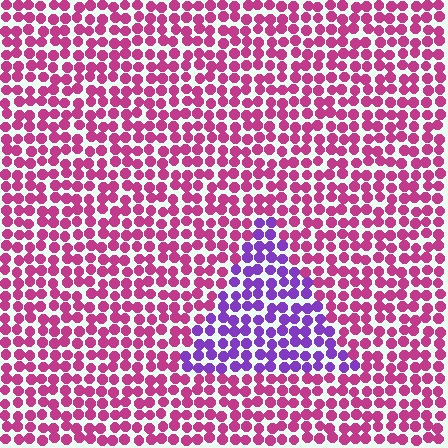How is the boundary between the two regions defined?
The boundary is defined purely by a slight shift in hue (about 52 degrees). Spacing, size, and orientation are identical on both sides.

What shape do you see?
I see a triangle.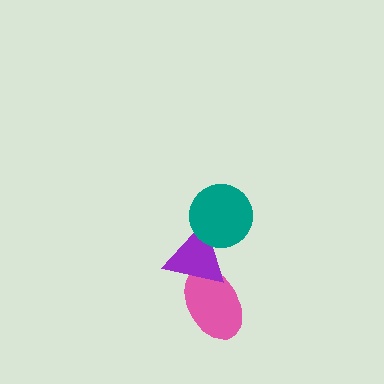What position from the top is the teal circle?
The teal circle is 1st from the top.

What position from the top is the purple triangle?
The purple triangle is 2nd from the top.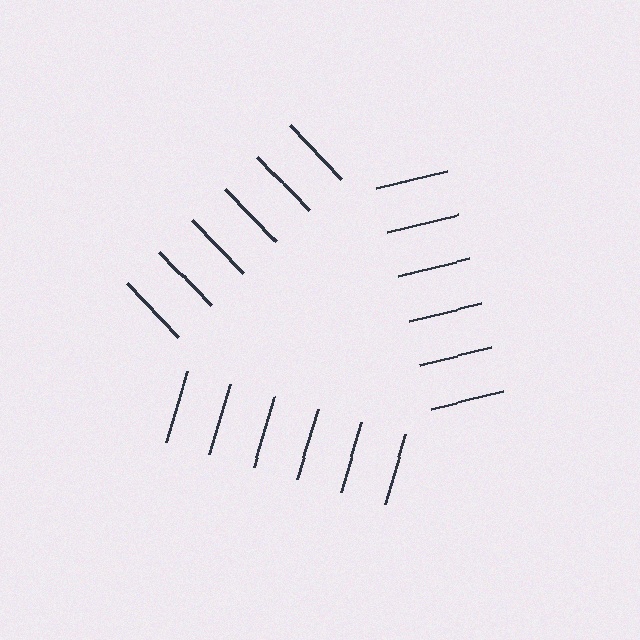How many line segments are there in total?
18 — 6 along each of the 3 edges.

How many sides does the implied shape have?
3 sides — the line-ends trace a triangle.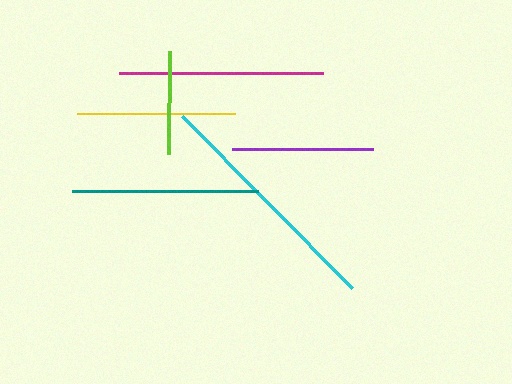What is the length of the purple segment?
The purple segment is approximately 141 pixels long.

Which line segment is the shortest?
The lime line is the shortest at approximately 103 pixels.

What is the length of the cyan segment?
The cyan segment is approximately 242 pixels long.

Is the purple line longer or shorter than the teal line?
The teal line is longer than the purple line.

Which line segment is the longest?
The cyan line is the longest at approximately 242 pixels.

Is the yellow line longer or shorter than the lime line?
The yellow line is longer than the lime line.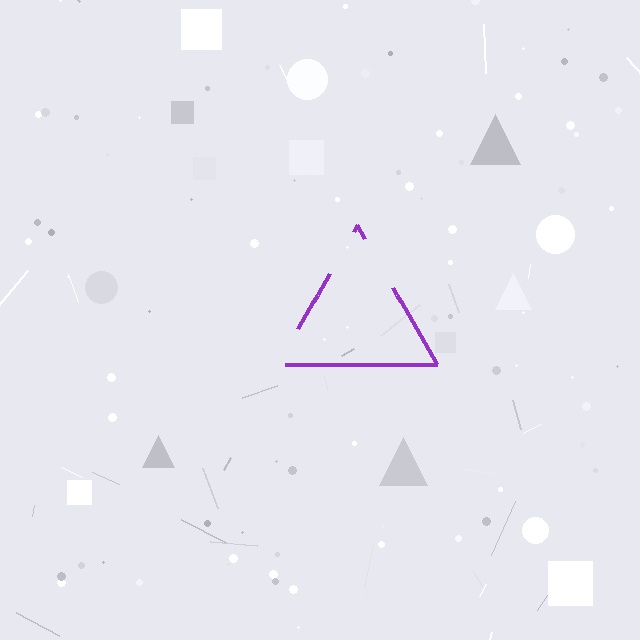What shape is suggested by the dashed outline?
The dashed outline suggests a triangle.